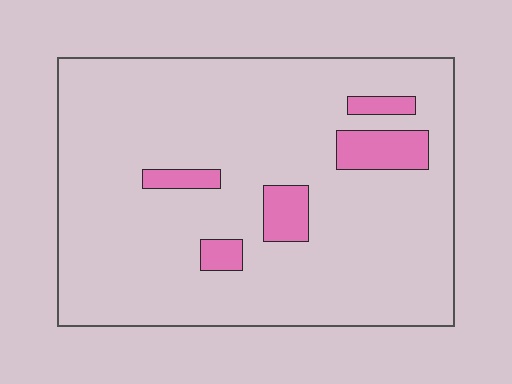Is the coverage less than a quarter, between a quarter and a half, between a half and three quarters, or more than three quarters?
Less than a quarter.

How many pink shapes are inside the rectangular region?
5.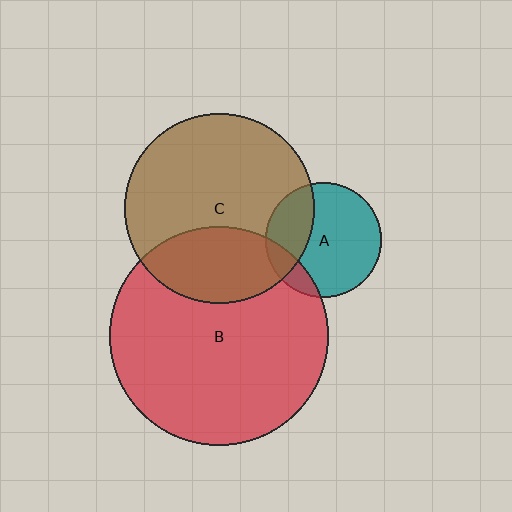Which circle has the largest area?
Circle B (red).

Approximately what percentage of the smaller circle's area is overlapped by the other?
Approximately 30%.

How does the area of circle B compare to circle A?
Approximately 3.6 times.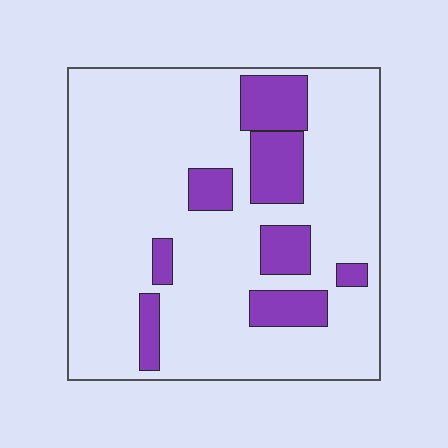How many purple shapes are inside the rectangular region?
8.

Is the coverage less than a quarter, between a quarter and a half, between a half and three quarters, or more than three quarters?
Less than a quarter.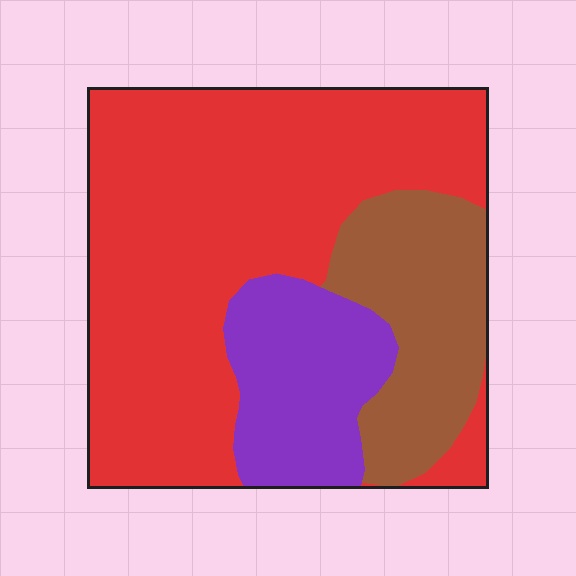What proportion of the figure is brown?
Brown covers 21% of the figure.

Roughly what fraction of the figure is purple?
Purple takes up about one sixth (1/6) of the figure.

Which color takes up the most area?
Red, at roughly 60%.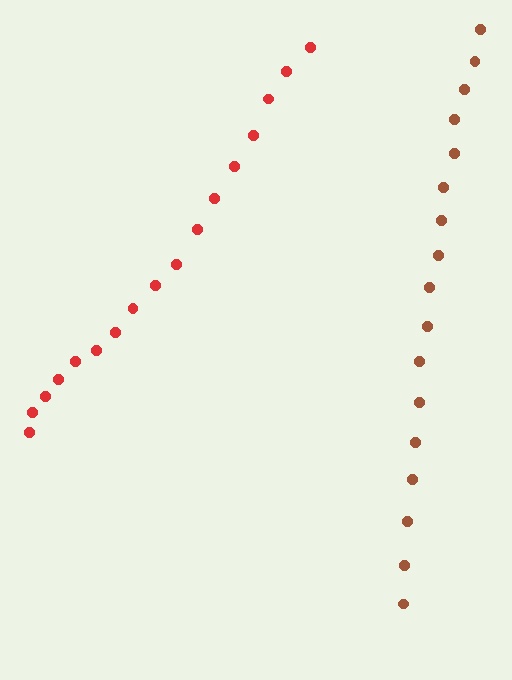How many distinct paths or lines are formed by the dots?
There are 2 distinct paths.